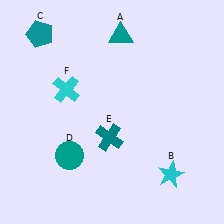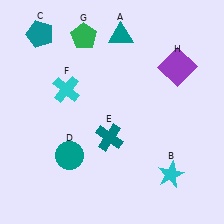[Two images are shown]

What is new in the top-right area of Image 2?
A purple square (H) was added in the top-right area of Image 2.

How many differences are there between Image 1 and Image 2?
There are 2 differences between the two images.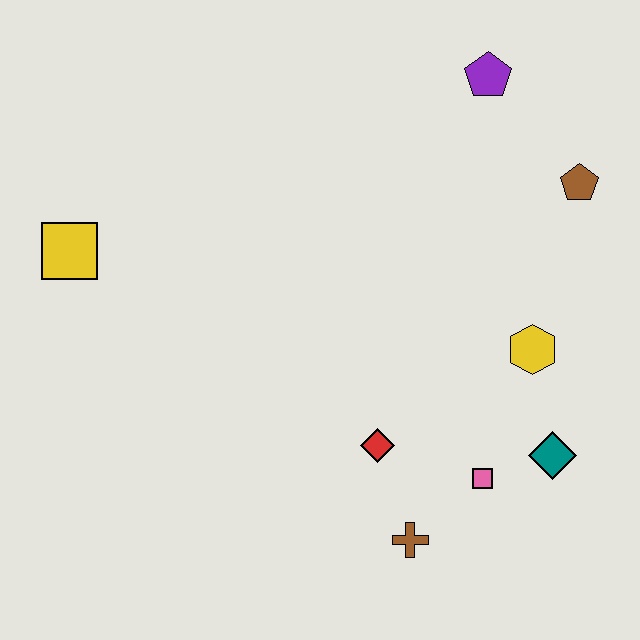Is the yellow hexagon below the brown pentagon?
Yes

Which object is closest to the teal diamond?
The pink square is closest to the teal diamond.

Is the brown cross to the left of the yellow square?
No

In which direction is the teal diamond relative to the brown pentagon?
The teal diamond is below the brown pentagon.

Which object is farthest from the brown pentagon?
The yellow square is farthest from the brown pentagon.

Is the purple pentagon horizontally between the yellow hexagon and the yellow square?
Yes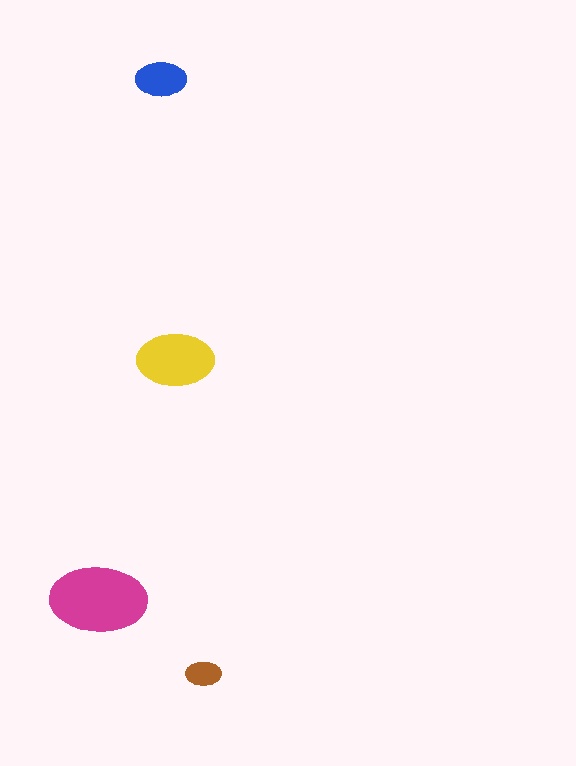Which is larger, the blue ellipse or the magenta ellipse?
The magenta one.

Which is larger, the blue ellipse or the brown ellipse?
The blue one.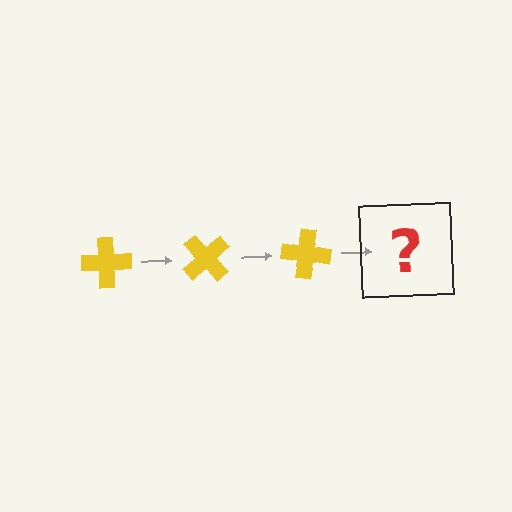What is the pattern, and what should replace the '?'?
The pattern is that the cross rotates 50 degrees each step. The '?' should be a yellow cross rotated 150 degrees.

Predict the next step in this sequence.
The next step is a yellow cross rotated 150 degrees.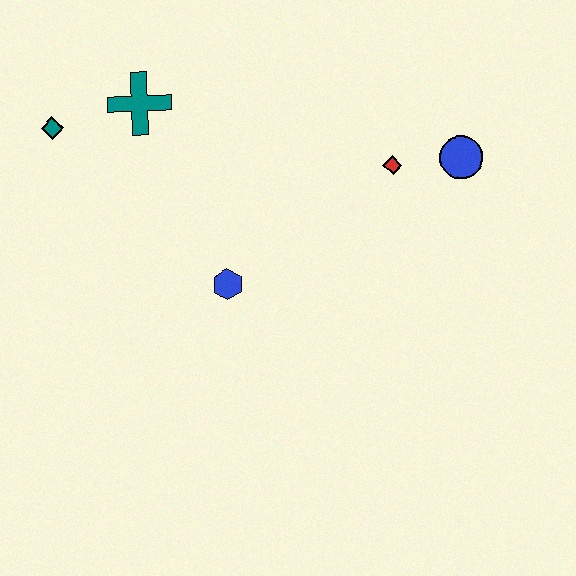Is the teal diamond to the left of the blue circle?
Yes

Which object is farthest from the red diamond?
The teal diamond is farthest from the red diamond.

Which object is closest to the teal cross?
The teal diamond is closest to the teal cross.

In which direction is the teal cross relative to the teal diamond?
The teal cross is to the right of the teal diamond.